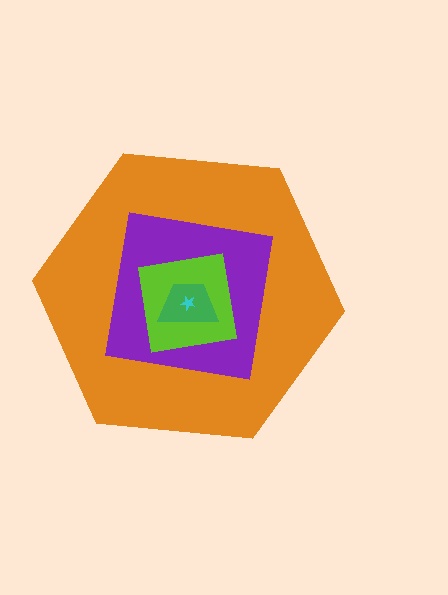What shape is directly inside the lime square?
The green trapezoid.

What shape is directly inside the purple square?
The lime square.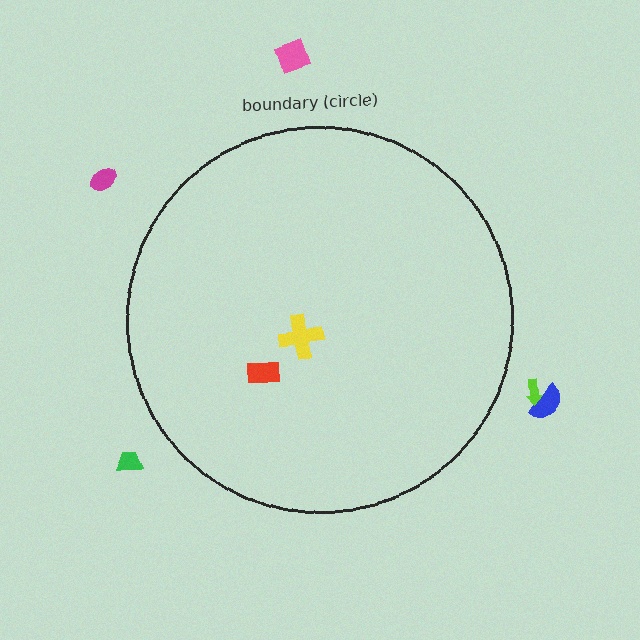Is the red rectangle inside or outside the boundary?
Inside.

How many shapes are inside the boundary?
2 inside, 5 outside.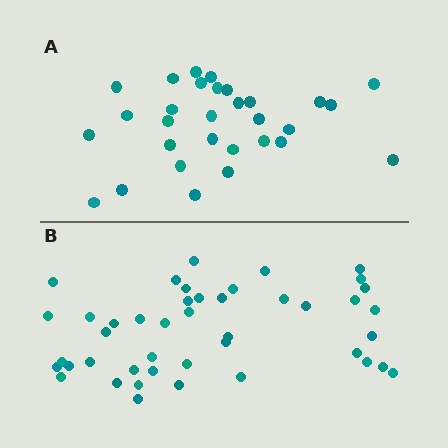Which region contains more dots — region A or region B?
Region B (the bottom region) has more dots.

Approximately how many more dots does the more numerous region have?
Region B has approximately 15 more dots than region A.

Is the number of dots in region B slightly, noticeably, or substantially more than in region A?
Region B has substantially more. The ratio is roughly 1.5 to 1.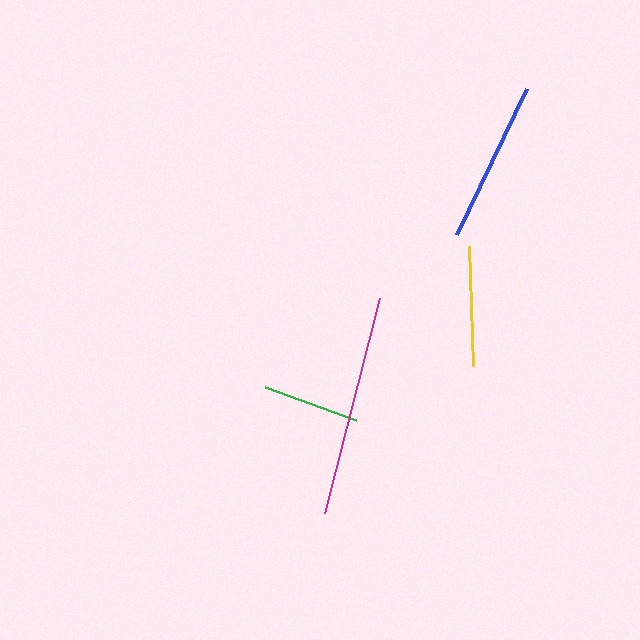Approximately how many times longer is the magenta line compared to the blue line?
The magenta line is approximately 1.4 times the length of the blue line.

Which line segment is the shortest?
The green line is the shortest at approximately 97 pixels.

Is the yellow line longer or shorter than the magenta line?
The magenta line is longer than the yellow line.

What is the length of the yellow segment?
The yellow segment is approximately 119 pixels long.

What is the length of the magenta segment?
The magenta segment is approximately 221 pixels long.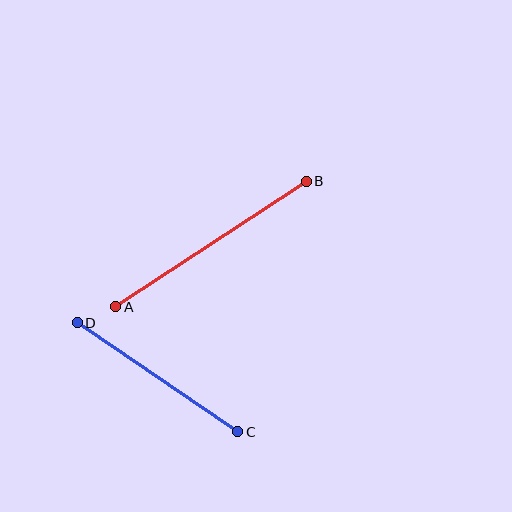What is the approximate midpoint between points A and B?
The midpoint is at approximately (211, 244) pixels.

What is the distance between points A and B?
The distance is approximately 229 pixels.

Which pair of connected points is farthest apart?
Points A and B are farthest apart.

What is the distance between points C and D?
The distance is approximately 194 pixels.